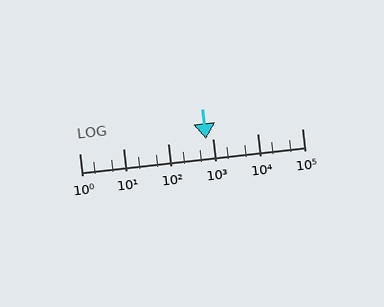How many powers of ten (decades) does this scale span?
The scale spans 5 decades, from 1 to 100000.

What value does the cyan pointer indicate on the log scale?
The pointer indicates approximately 690.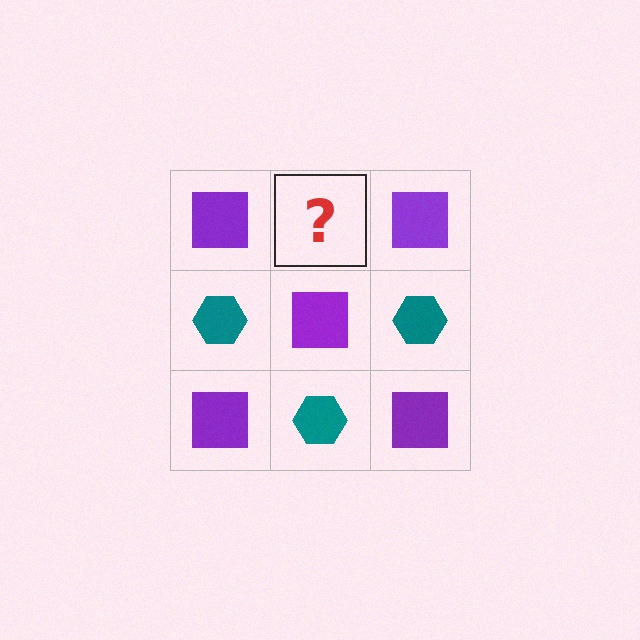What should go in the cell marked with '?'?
The missing cell should contain a teal hexagon.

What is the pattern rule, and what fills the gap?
The rule is that it alternates purple square and teal hexagon in a checkerboard pattern. The gap should be filled with a teal hexagon.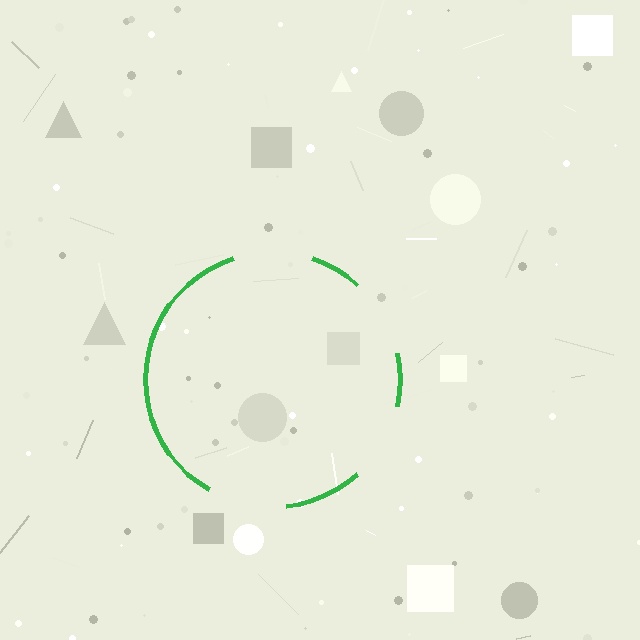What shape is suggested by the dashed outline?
The dashed outline suggests a circle.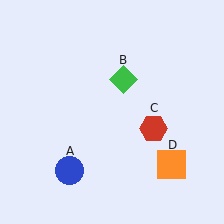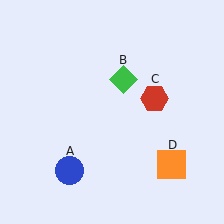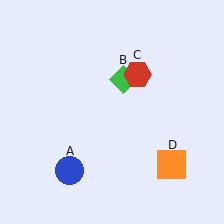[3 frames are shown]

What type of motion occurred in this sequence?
The red hexagon (object C) rotated counterclockwise around the center of the scene.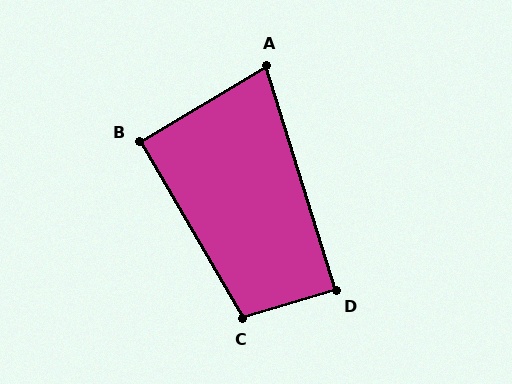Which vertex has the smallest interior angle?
A, at approximately 76 degrees.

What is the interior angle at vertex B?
Approximately 91 degrees (approximately right).